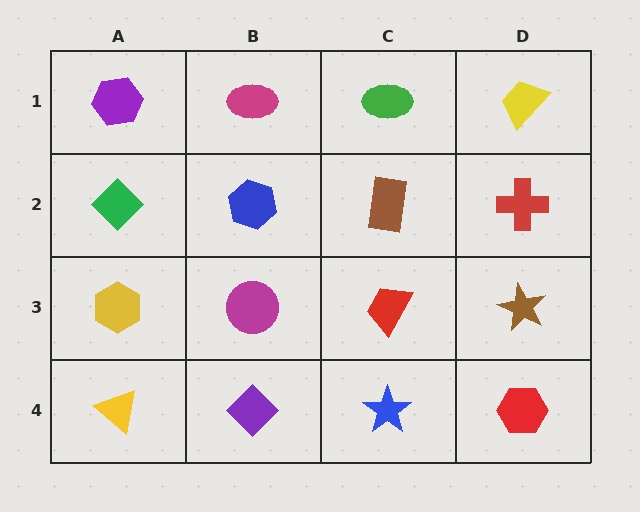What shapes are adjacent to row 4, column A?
A yellow hexagon (row 3, column A), a purple diamond (row 4, column B).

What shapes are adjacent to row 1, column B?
A blue hexagon (row 2, column B), a purple hexagon (row 1, column A), a green ellipse (row 1, column C).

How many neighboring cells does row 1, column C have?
3.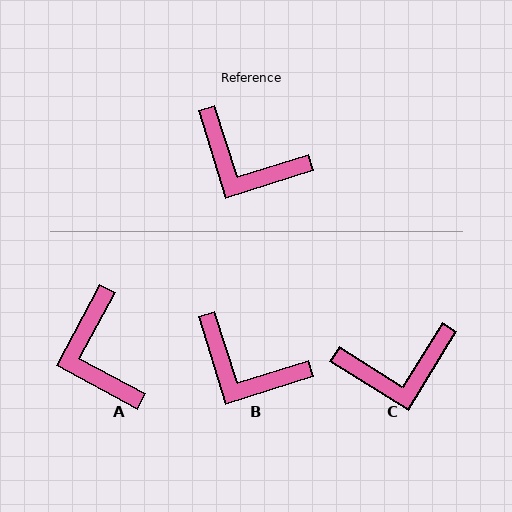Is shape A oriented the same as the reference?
No, it is off by about 46 degrees.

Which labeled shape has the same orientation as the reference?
B.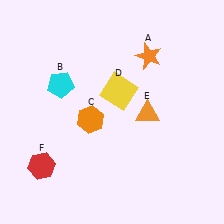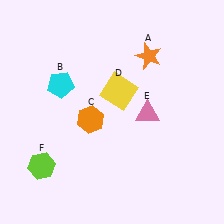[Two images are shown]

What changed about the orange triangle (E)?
In Image 1, E is orange. In Image 2, it changed to pink.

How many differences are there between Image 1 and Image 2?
There are 2 differences between the two images.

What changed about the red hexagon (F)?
In Image 1, F is red. In Image 2, it changed to lime.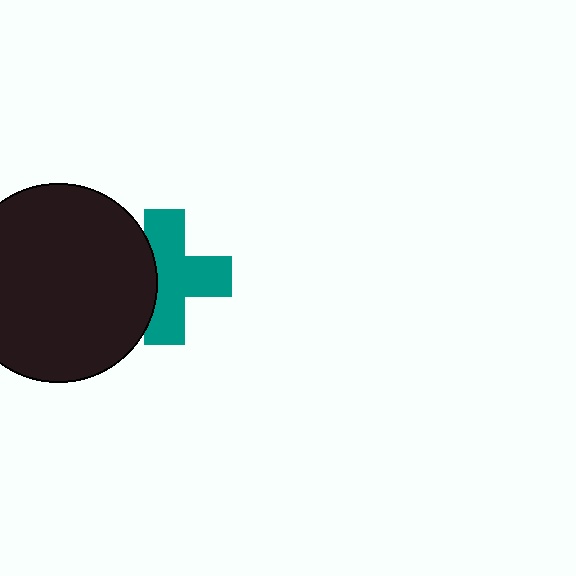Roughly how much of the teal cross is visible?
Most of it is visible (roughly 69%).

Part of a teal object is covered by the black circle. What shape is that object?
It is a cross.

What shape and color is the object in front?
The object in front is a black circle.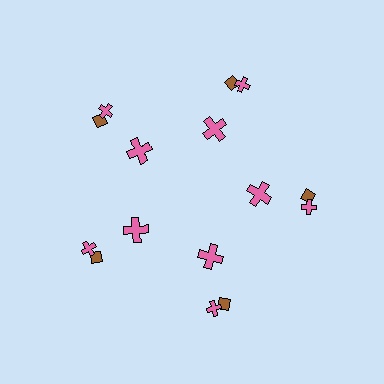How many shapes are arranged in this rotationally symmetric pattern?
There are 15 shapes, arranged in 5 groups of 3.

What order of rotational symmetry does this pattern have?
This pattern has 5-fold rotational symmetry.